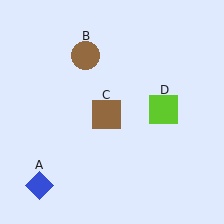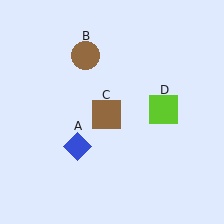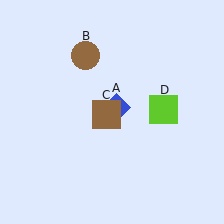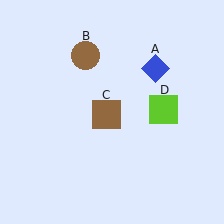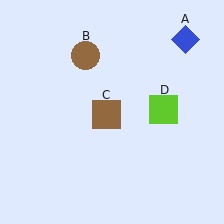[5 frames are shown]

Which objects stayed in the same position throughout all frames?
Brown circle (object B) and brown square (object C) and lime square (object D) remained stationary.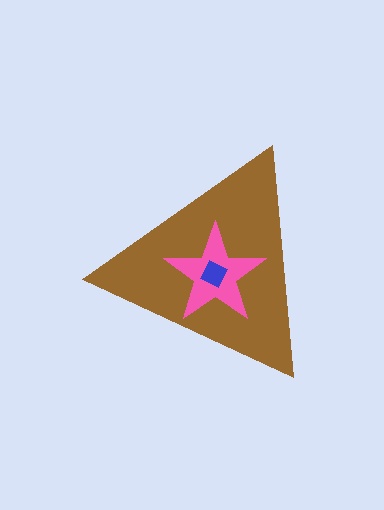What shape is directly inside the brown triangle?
The pink star.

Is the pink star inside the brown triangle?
Yes.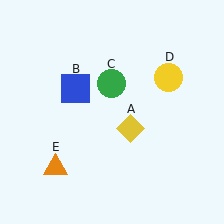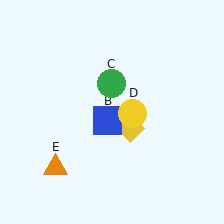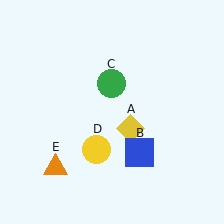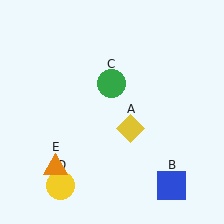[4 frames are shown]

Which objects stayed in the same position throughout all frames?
Yellow diamond (object A) and green circle (object C) and orange triangle (object E) remained stationary.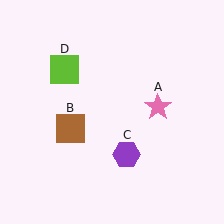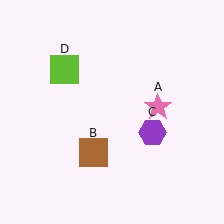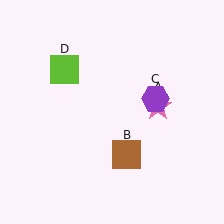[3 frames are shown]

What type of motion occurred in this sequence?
The brown square (object B), purple hexagon (object C) rotated counterclockwise around the center of the scene.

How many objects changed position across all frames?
2 objects changed position: brown square (object B), purple hexagon (object C).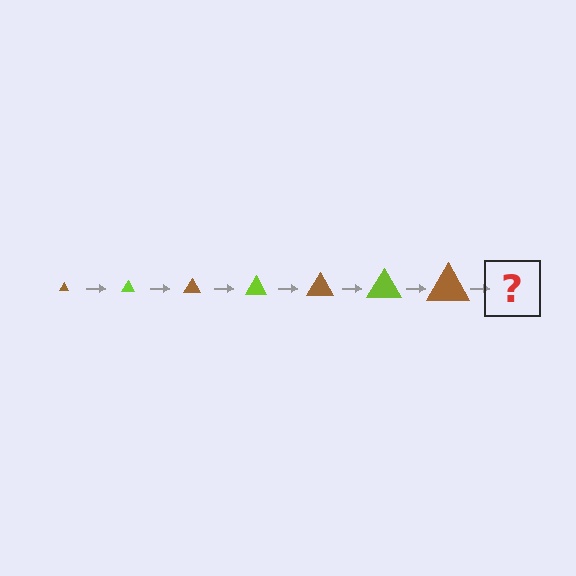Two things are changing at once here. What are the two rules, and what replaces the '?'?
The two rules are that the triangle grows larger each step and the color cycles through brown and lime. The '?' should be a lime triangle, larger than the previous one.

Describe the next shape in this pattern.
It should be a lime triangle, larger than the previous one.